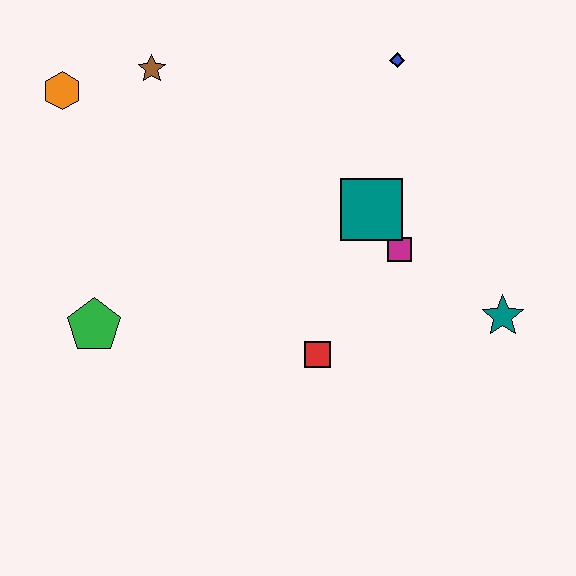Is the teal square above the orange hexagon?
No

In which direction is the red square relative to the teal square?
The red square is below the teal square.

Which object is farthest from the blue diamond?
The green pentagon is farthest from the blue diamond.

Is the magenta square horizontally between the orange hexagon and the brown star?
No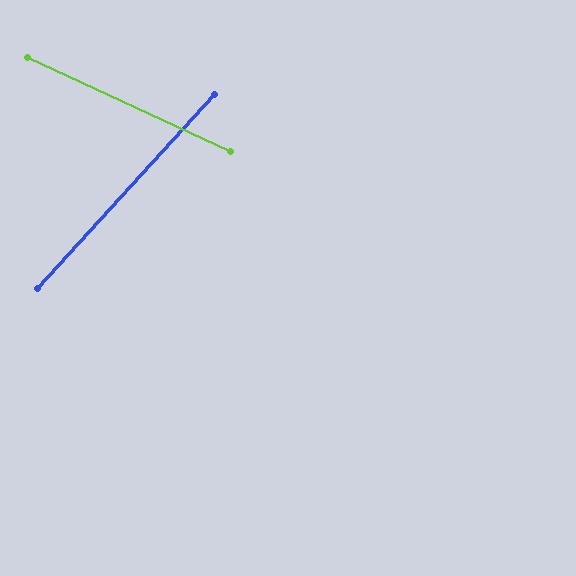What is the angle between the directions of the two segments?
Approximately 72 degrees.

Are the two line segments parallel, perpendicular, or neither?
Neither parallel nor perpendicular — they differ by about 72°.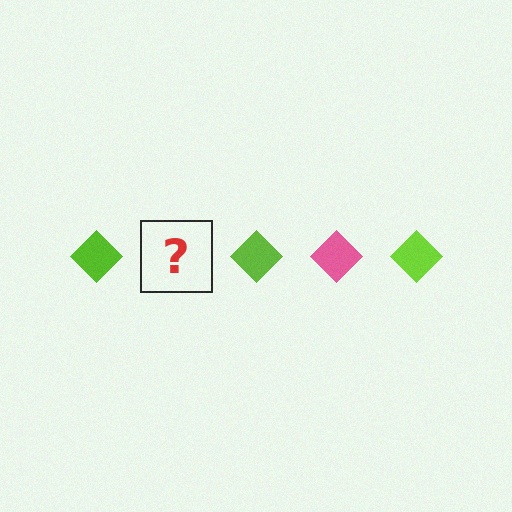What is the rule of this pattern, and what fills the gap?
The rule is that the pattern cycles through lime, pink diamonds. The gap should be filled with a pink diamond.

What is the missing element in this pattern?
The missing element is a pink diamond.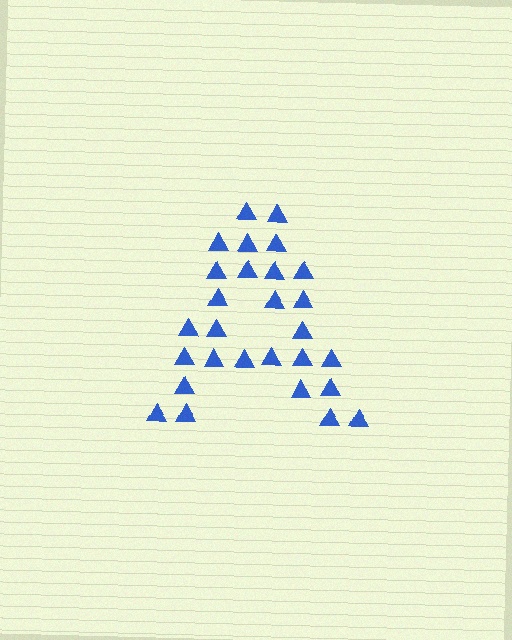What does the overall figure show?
The overall figure shows the letter A.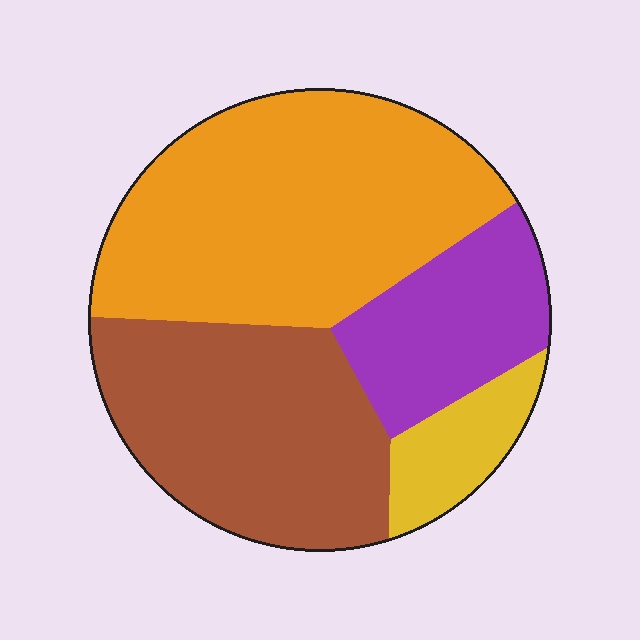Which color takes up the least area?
Yellow, at roughly 10%.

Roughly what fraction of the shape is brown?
Brown takes up between a sixth and a third of the shape.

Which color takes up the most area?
Orange, at roughly 45%.